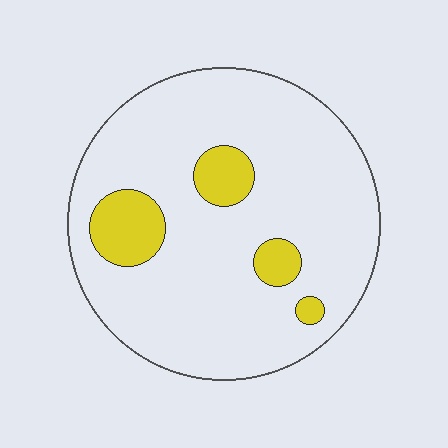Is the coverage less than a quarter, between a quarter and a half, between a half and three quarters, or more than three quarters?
Less than a quarter.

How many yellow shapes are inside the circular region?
4.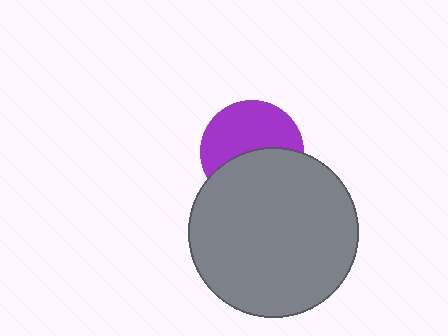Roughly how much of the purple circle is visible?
About half of it is visible (roughly 54%).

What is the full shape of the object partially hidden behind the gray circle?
The partially hidden object is a purple circle.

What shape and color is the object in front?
The object in front is a gray circle.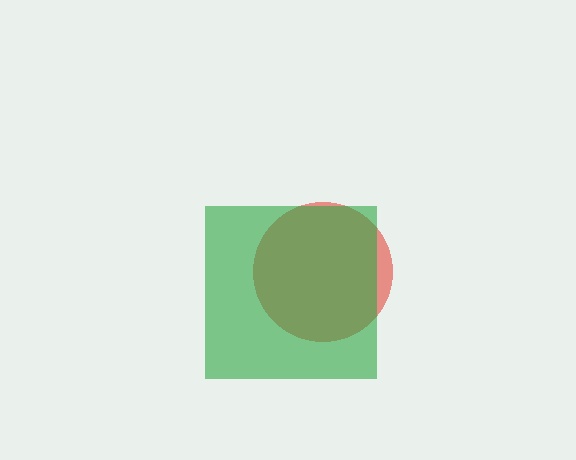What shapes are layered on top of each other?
The layered shapes are: a red circle, a green square.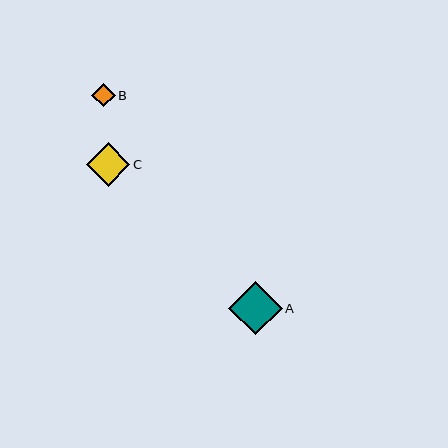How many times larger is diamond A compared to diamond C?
Diamond A is approximately 1.2 times the size of diamond C.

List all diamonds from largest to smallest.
From largest to smallest: A, C, B.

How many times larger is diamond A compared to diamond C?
Diamond A is approximately 1.2 times the size of diamond C.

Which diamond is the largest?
Diamond A is the largest with a size of approximately 53 pixels.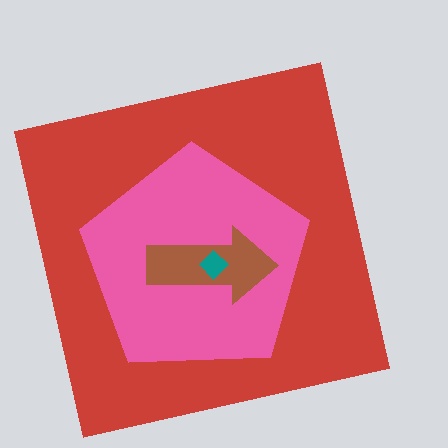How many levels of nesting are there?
4.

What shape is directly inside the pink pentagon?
The brown arrow.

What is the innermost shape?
The teal diamond.